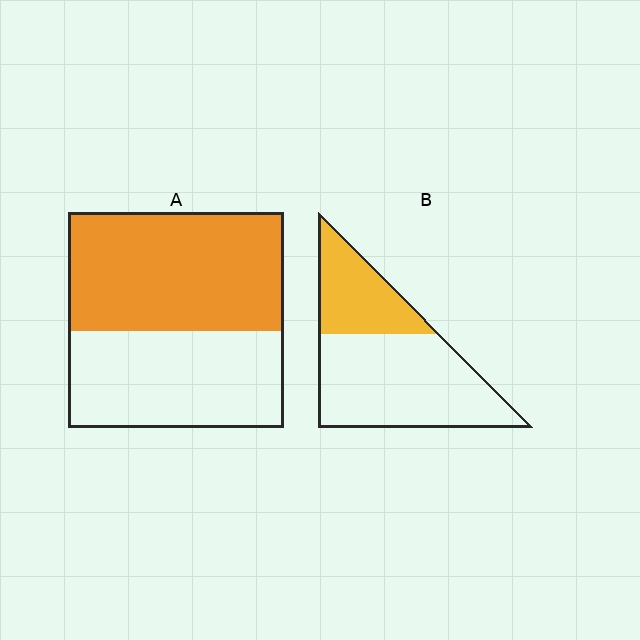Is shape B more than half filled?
No.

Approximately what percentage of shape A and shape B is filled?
A is approximately 55% and B is approximately 30%.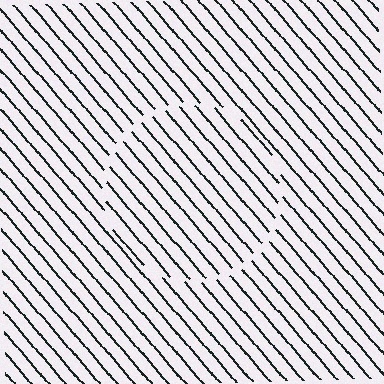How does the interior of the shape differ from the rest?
The interior of the shape contains the same grating, shifted by half a period — the contour is defined by the phase discontinuity where line-ends from the inner and outer gratings abut.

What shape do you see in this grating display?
An illusory circle. The interior of the shape contains the same grating, shifted by half a period — the contour is defined by the phase discontinuity where line-ends from the inner and outer gratings abut.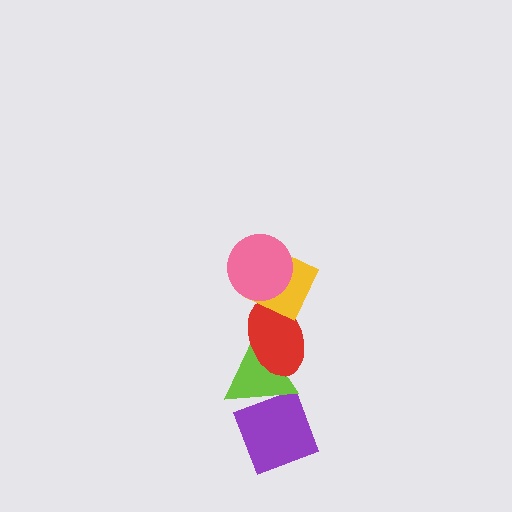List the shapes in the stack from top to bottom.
From top to bottom: the pink circle, the yellow diamond, the red ellipse, the lime triangle, the purple diamond.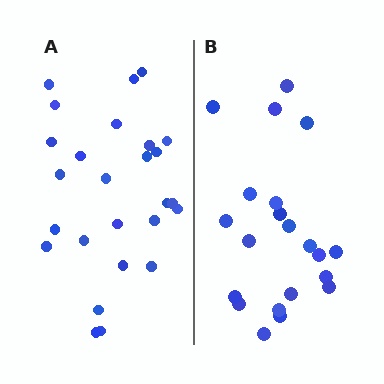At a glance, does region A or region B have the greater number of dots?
Region A (the left region) has more dots.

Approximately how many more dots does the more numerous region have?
Region A has about 5 more dots than region B.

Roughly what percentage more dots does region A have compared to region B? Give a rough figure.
About 25% more.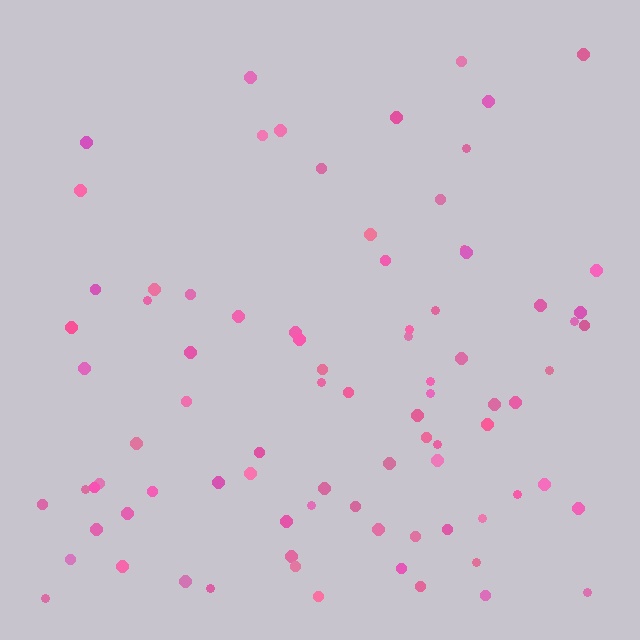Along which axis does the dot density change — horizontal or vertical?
Vertical.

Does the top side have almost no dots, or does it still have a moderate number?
Still a moderate number, just noticeably fewer than the bottom.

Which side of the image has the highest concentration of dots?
The bottom.